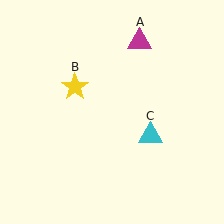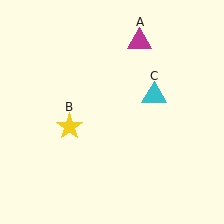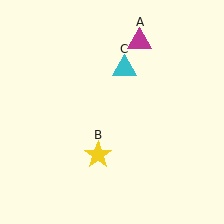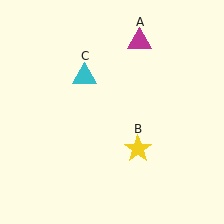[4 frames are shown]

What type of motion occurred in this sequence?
The yellow star (object B), cyan triangle (object C) rotated counterclockwise around the center of the scene.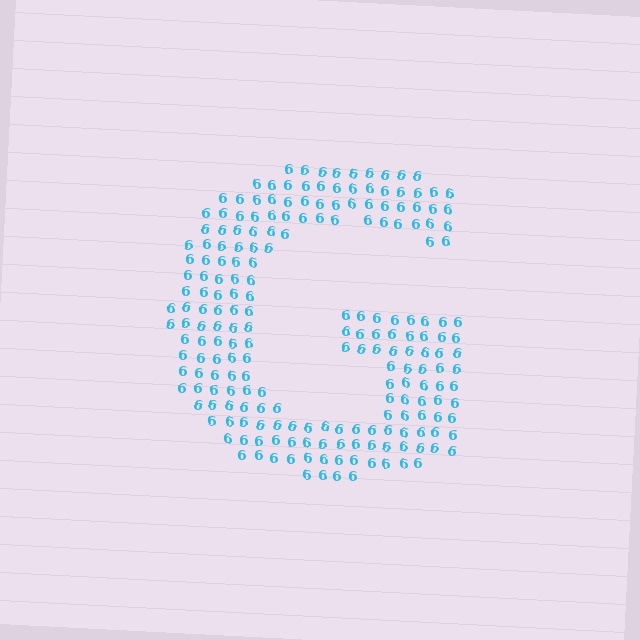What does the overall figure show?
The overall figure shows the letter G.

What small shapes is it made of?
It is made of small digit 6's.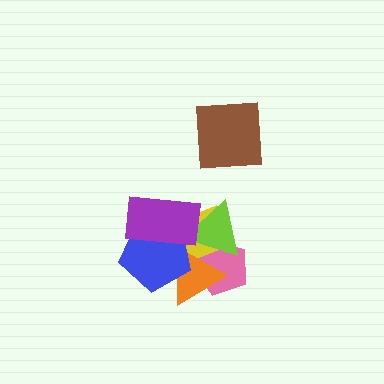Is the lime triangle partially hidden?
Yes, it is partially covered by another shape.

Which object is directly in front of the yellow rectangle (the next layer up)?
The lime triangle is directly in front of the yellow rectangle.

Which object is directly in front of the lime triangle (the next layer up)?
The orange triangle is directly in front of the lime triangle.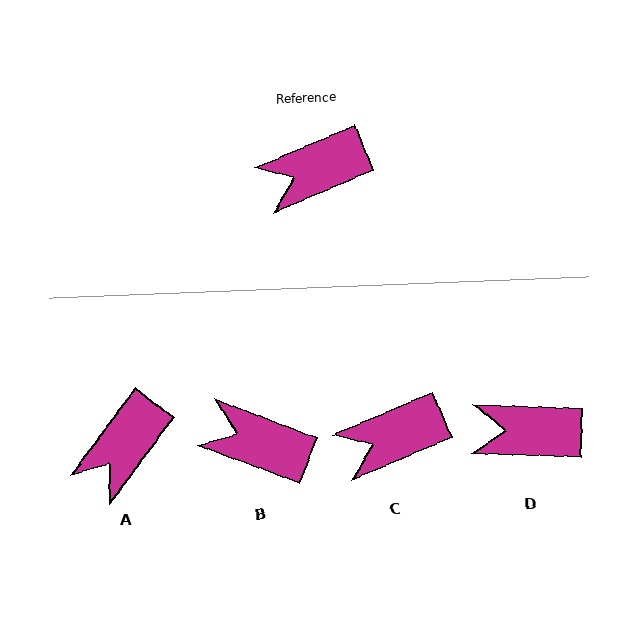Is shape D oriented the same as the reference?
No, it is off by about 25 degrees.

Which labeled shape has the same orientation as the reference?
C.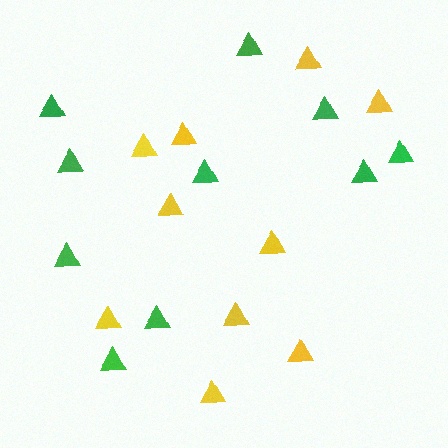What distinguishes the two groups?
There are 2 groups: one group of yellow triangles (10) and one group of green triangles (10).